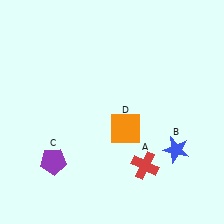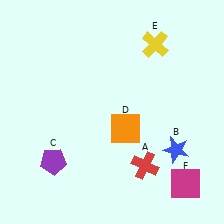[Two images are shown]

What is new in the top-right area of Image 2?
A yellow cross (E) was added in the top-right area of Image 2.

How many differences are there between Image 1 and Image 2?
There are 2 differences between the two images.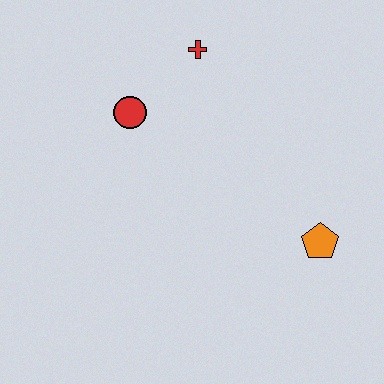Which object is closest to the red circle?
The red cross is closest to the red circle.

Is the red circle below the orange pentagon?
No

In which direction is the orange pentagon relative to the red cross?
The orange pentagon is below the red cross.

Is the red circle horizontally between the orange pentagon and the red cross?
No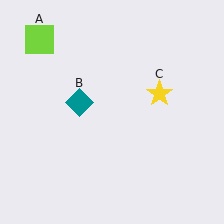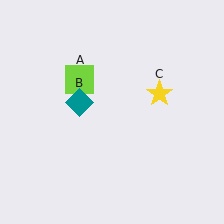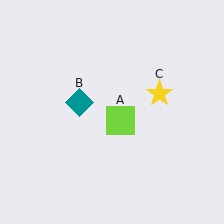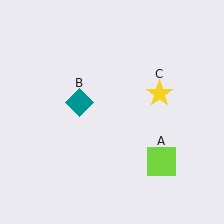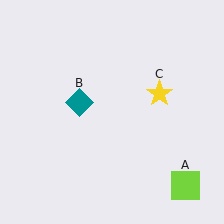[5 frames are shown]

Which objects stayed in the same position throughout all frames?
Teal diamond (object B) and yellow star (object C) remained stationary.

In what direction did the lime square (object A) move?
The lime square (object A) moved down and to the right.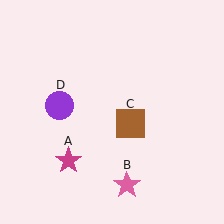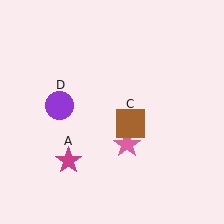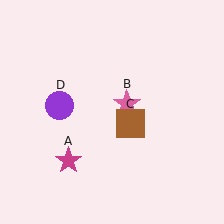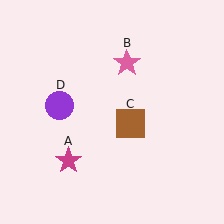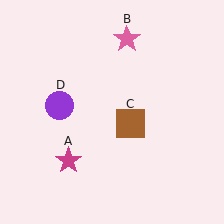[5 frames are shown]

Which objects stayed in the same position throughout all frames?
Magenta star (object A) and brown square (object C) and purple circle (object D) remained stationary.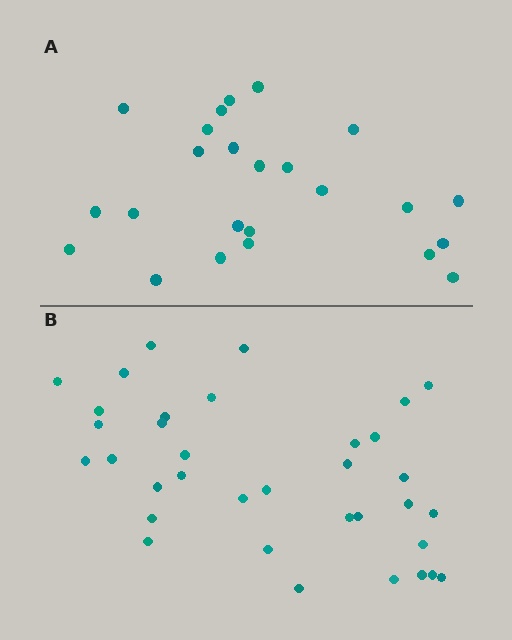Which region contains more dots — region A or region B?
Region B (the bottom region) has more dots.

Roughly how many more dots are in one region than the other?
Region B has roughly 12 or so more dots than region A.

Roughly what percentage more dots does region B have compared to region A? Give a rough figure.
About 45% more.